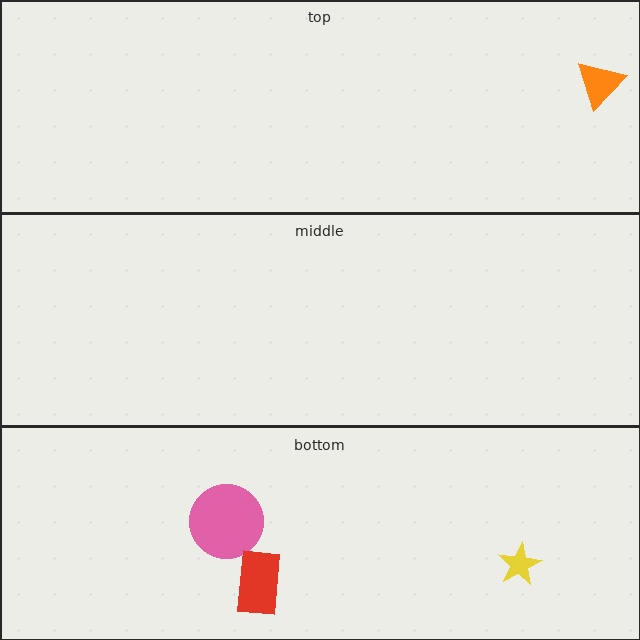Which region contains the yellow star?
The bottom region.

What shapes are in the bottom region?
The yellow star, the pink circle, the red rectangle.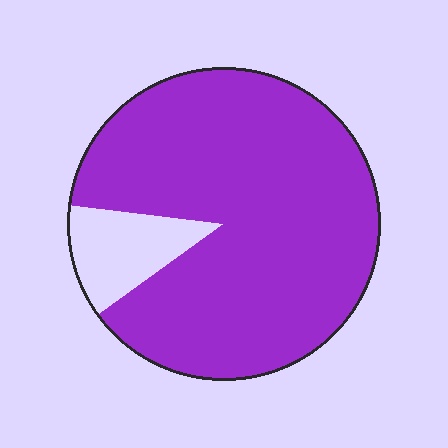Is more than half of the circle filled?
Yes.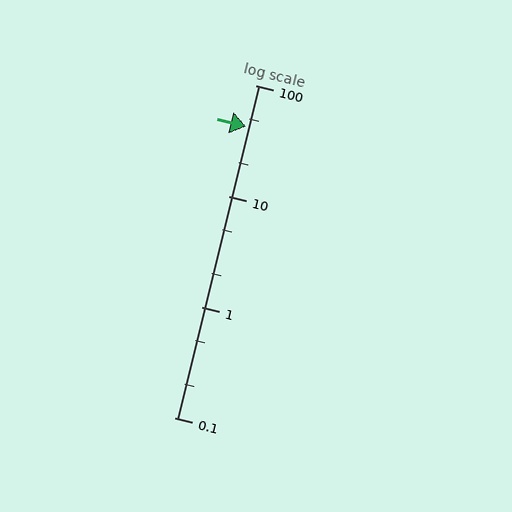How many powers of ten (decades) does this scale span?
The scale spans 3 decades, from 0.1 to 100.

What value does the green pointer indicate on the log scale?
The pointer indicates approximately 42.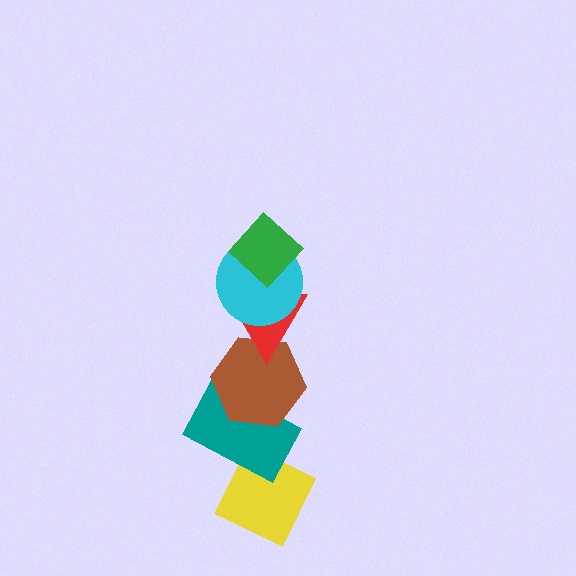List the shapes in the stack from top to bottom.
From top to bottom: the green diamond, the cyan circle, the red triangle, the brown hexagon, the teal rectangle, the yellow diamond.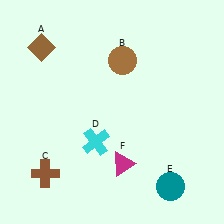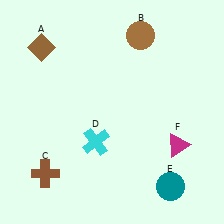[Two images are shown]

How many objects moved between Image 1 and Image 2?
2 objects moved between the two images.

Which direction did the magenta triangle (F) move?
The magenta triangle (F) moved right.